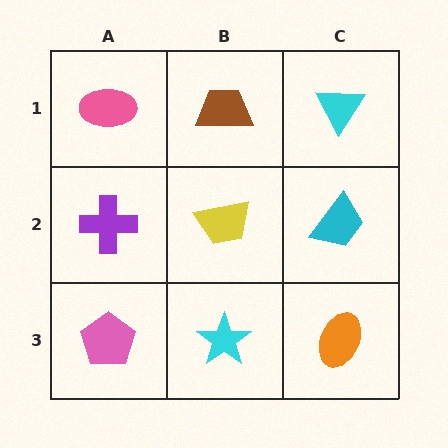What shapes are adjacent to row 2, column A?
A pink ellipse (row 1, column A), a pink pentagon (row 3, column A), a yellow trapezoid (row 2, column B).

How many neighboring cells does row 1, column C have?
2.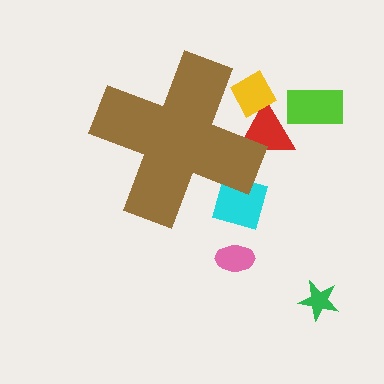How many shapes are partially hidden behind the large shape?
3 shapes are partially hidden.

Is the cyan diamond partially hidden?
Yes, the cyan diamond is partially hidden behind the brown cross.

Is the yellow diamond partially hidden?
Yes, the yellow diamond is partially hidden behind the brown cross.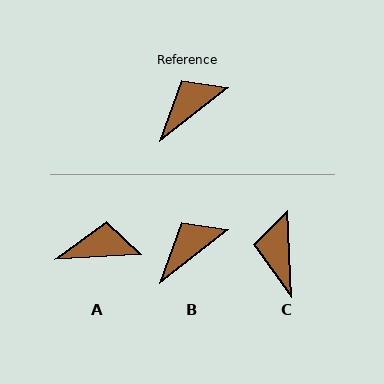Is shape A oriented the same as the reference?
No, it is off by about 35 degrees.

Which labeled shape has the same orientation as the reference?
B.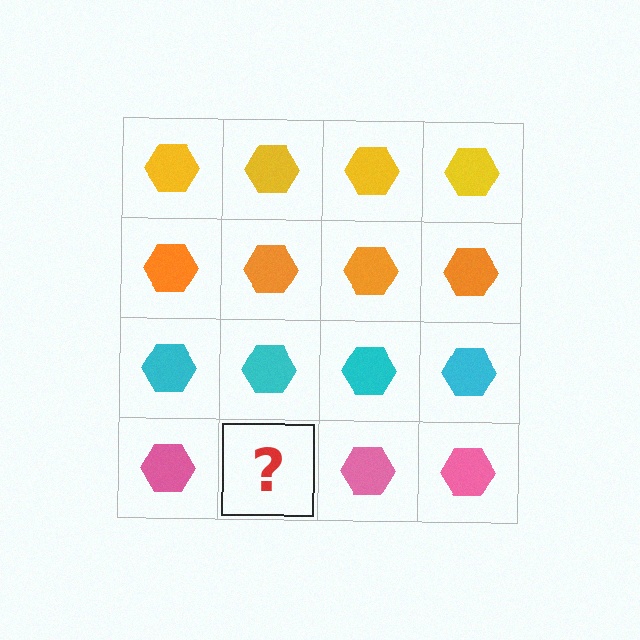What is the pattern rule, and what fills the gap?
The rule is that each row has a consistent color. The gap should be filled with a pink hexagon.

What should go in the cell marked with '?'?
The missing cell should contain a pink hexagon.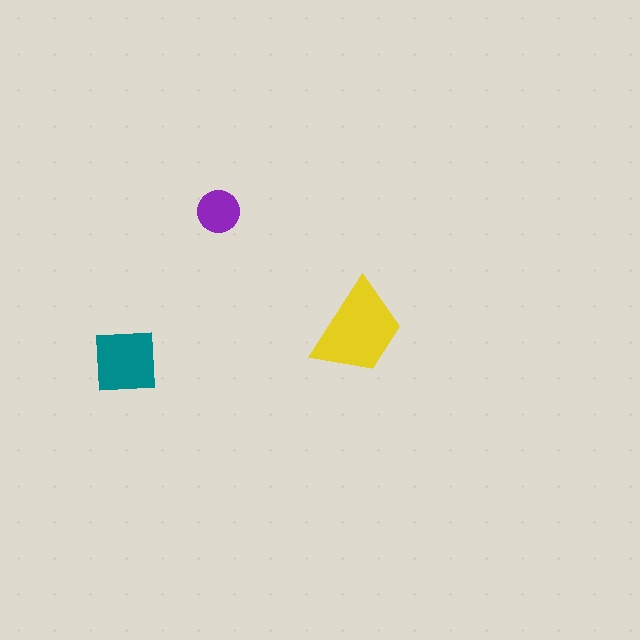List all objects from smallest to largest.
The purple circle, the teal square, the yellow trapezoid.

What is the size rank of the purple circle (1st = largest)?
3rd.